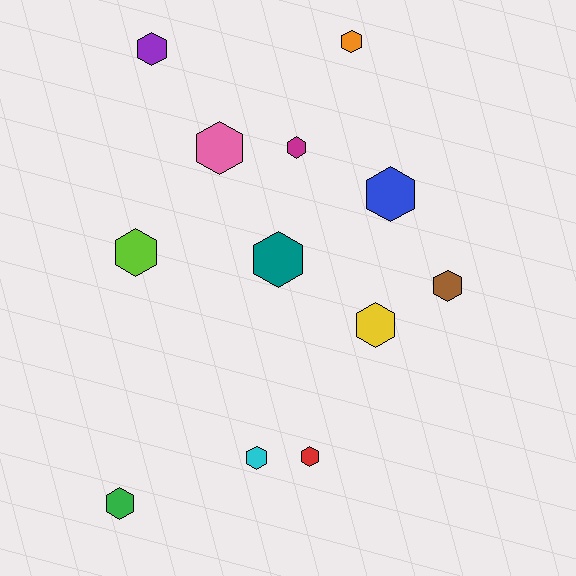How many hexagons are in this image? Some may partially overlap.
There are 12 hexagons.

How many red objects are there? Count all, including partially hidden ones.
There is 1 red object.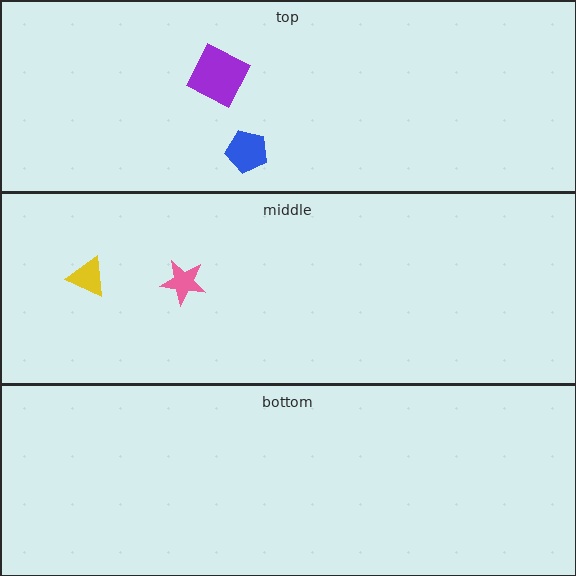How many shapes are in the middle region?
2.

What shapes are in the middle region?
The pink star, the yellow triangle.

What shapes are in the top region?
The blue pentagon, the purple diamond.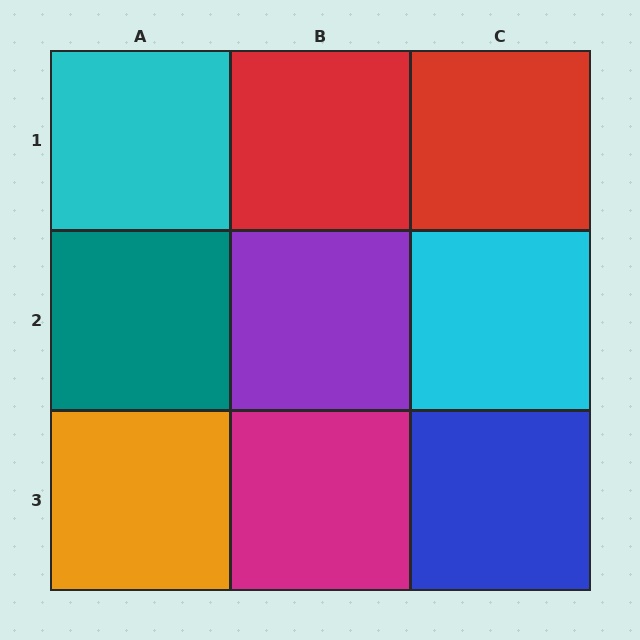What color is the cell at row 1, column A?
Cyan.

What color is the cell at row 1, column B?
Red.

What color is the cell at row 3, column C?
Blue.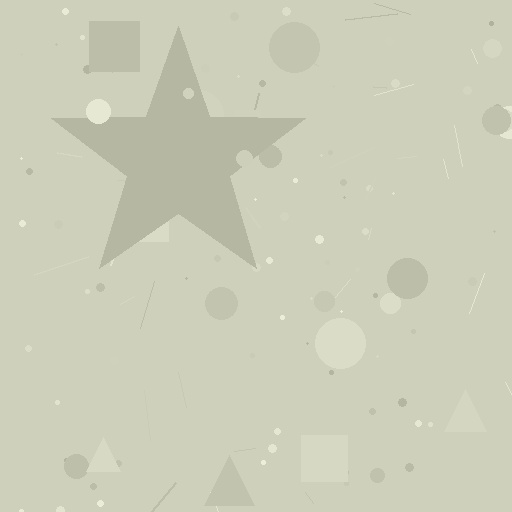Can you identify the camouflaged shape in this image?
The camouflaged shape is a star.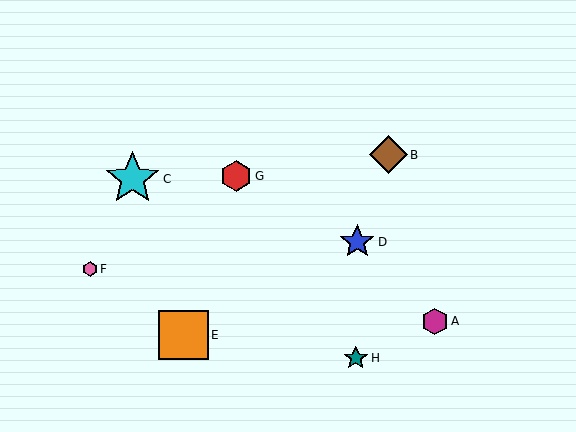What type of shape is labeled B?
Shape B is a brown diamond.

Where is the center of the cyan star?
The center of the cyan star is at (132, 179).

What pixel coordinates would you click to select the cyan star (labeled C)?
Click at (132, 179) to select the cyan star C.